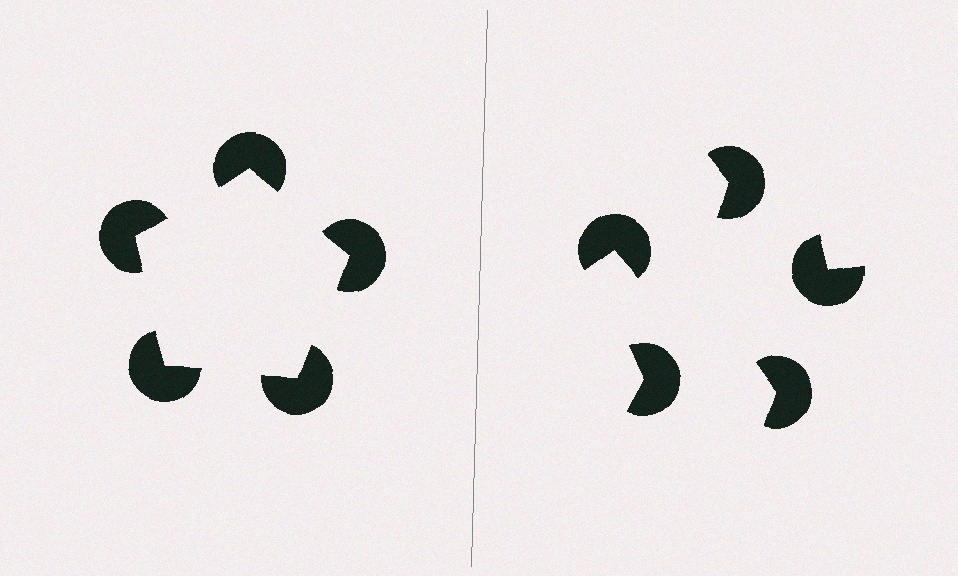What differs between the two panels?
The pac-man discs are positioned identically on both sides; only the wedge orientations differ. On the left they align to a pentagon; on the right they are misaligned.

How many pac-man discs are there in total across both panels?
10 — 5 on each side.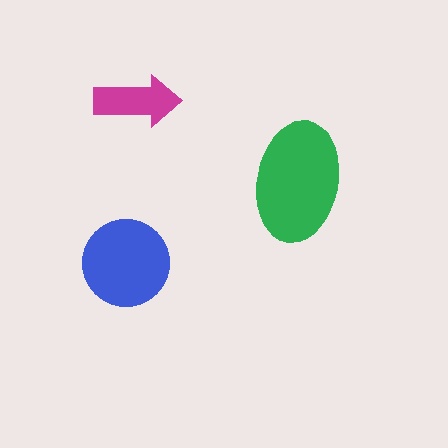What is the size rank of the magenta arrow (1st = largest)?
3rd.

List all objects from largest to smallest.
The green ellipse, the blue circle, the magenta arrow.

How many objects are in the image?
There are 3 objects in the image.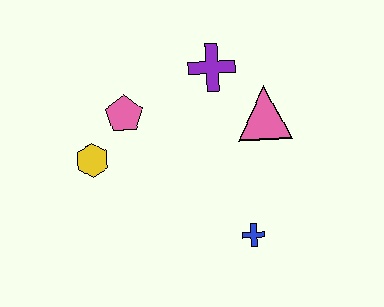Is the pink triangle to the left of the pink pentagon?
No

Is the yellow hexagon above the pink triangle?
No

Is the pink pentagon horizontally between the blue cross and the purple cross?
No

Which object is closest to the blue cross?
The pink triangle is closest to the blue cross.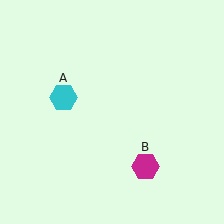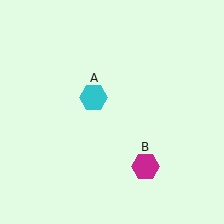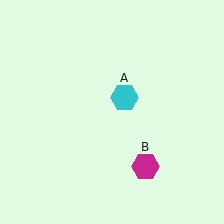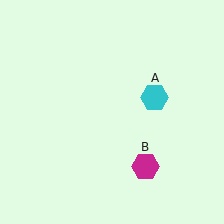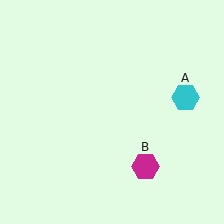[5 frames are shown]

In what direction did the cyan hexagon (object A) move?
The cyan hexagon (object A) moved right.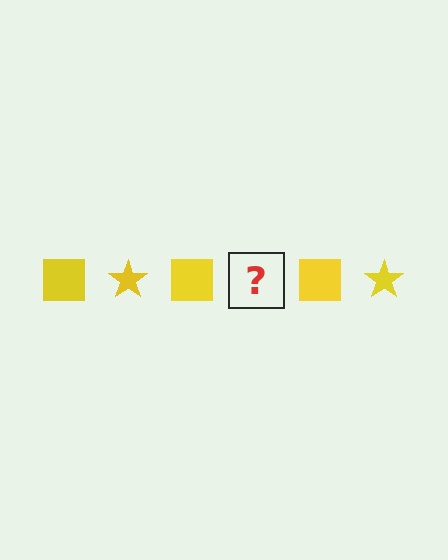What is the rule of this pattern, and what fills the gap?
The rule is that the pattern cycles through square, star shapes in yellow. The gap should be filled with a yellow star.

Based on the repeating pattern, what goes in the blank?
The blank should be a yellow star.